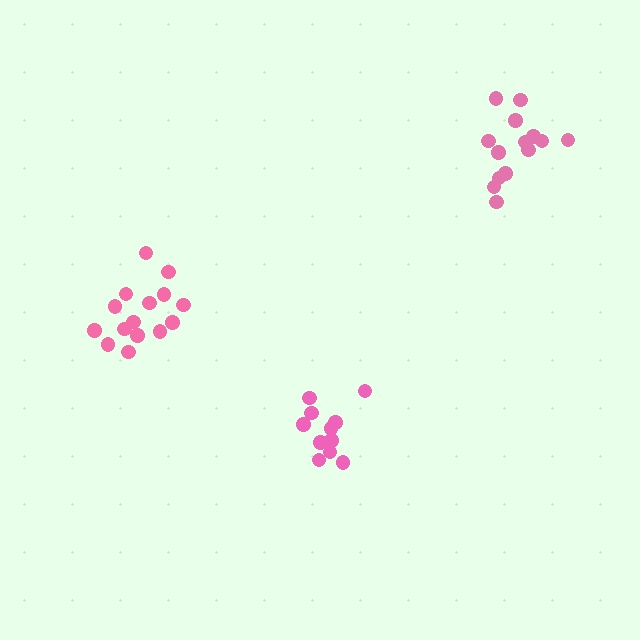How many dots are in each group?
Group 1: 15 dots, Group 2: 11 dots, Group 3: 14 dots (40 total).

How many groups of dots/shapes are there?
There are 3 groups.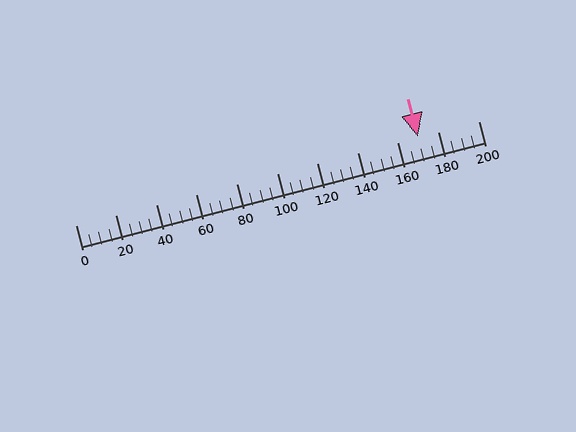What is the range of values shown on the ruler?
The ruler shows values from 0 to 200.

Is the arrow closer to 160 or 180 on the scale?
The arrow is closer to 180.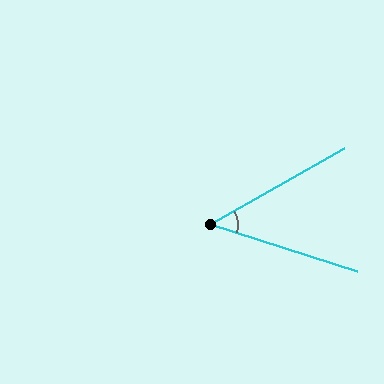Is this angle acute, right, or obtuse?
It is acute.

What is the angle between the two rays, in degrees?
Approximately 47 degrees.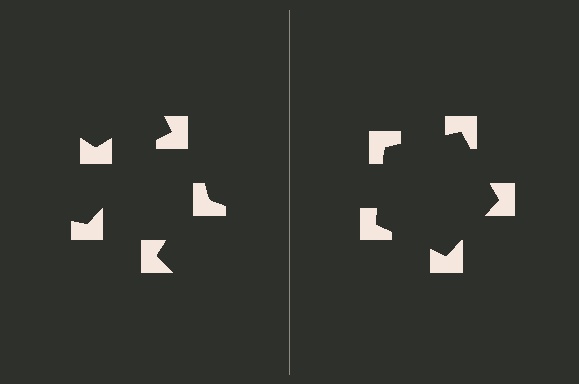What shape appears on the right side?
An illusory pentagon.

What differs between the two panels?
The notched squares are positioned identically on both sides; only the wedge orientations differ. On the right they align to a pentagon; on the left they are misaligned.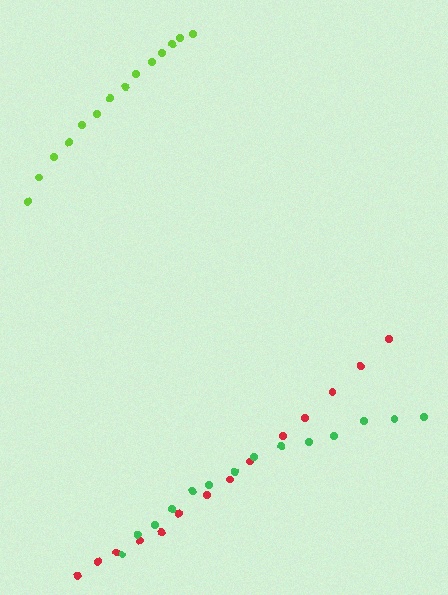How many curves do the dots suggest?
There are 3 distinct paths.